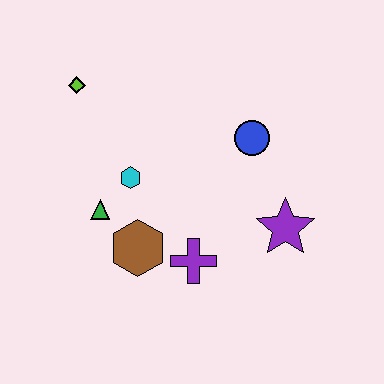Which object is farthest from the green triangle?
The purple star is farthest from the green triangle.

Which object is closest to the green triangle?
The cyan hexagon is closest to the green triangle.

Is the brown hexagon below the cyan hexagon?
Yes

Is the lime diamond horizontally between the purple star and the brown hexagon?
No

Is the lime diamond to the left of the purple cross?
Yes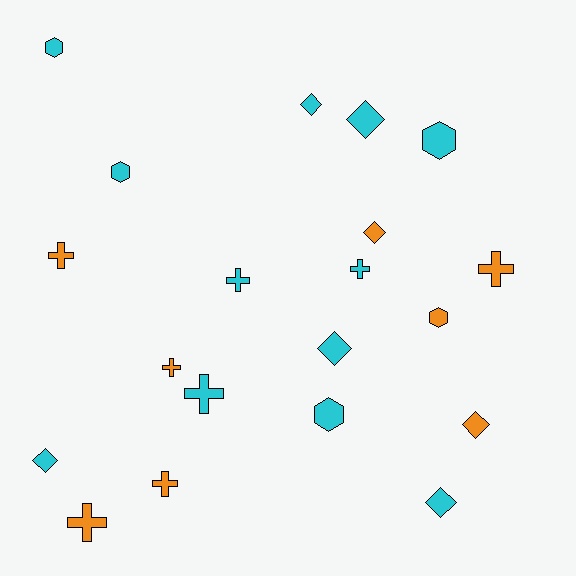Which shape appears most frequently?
Cross, with 8 objects.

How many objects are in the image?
There are 20 objects.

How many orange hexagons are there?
There is 1 orange hexagon.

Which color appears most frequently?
Cyan, with 12 objects.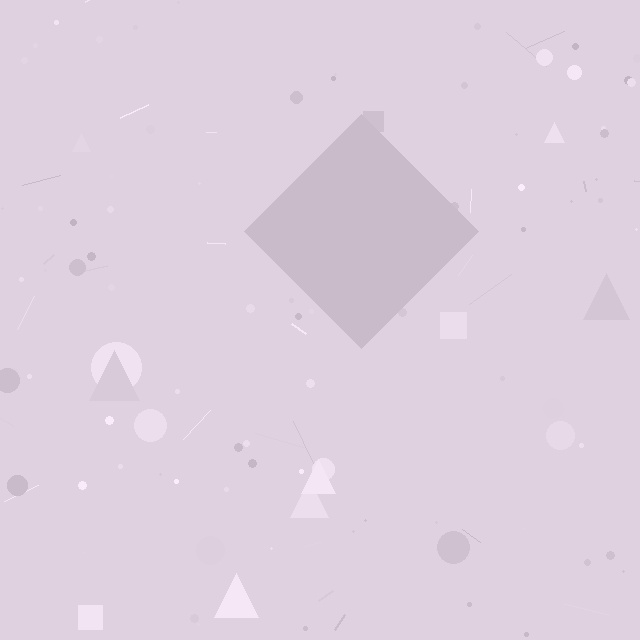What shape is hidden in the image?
A diamond is hidden in the image.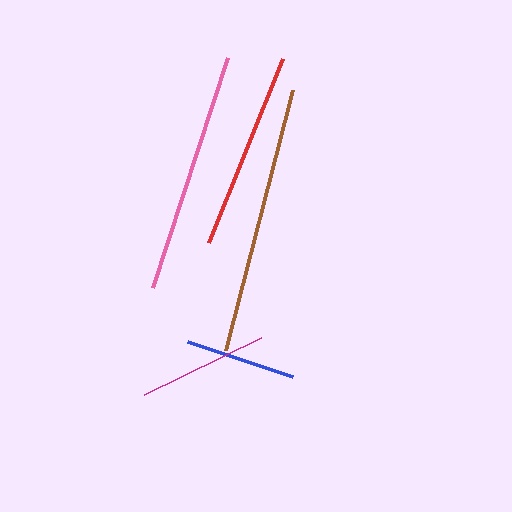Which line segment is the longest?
The brown line is the longest at approximately 269 pixels.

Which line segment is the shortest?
The blue line is the shortest at approximately 111 pixels.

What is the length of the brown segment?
The brown segment is approximately 269 pixels long.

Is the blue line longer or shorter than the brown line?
The brown line is longer than the blue line.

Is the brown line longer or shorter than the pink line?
The brown line is longer than the pink line.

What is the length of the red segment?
The red segment is approximately 198 pixels long.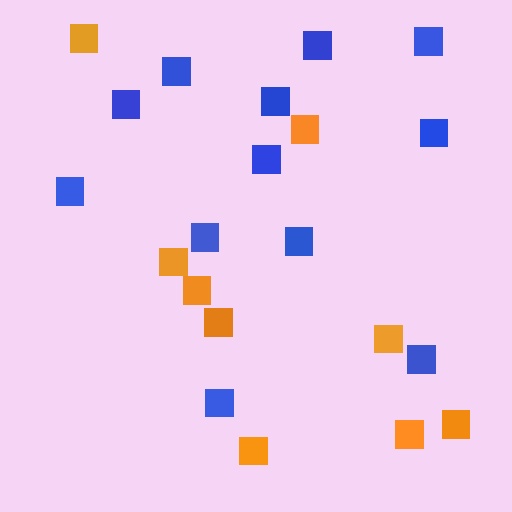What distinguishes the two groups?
There are 2 groups: one group of orange squares (9) and one group of blue squares (12).